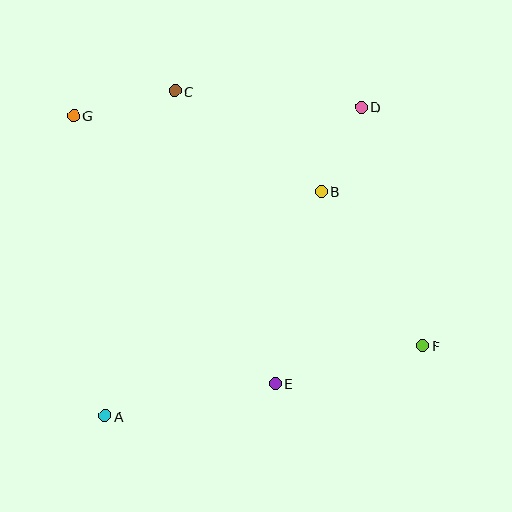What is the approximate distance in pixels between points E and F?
The distance between E and F is approximately 152 pixels.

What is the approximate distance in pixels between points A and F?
The distance between A and F is approximately 325 pixels.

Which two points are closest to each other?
Points B and D are closest to each other.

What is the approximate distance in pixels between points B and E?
The distance between B and E is approximately 197 pixels.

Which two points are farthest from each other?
Points F and G are farthest from each other.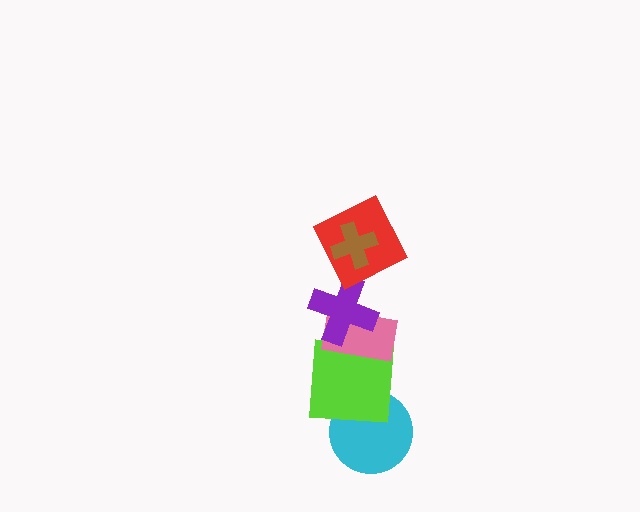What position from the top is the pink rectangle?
The pink rectangle is 4th from the top.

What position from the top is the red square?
The red square is 2nd from the top.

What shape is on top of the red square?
The brown cross is on top of the red square.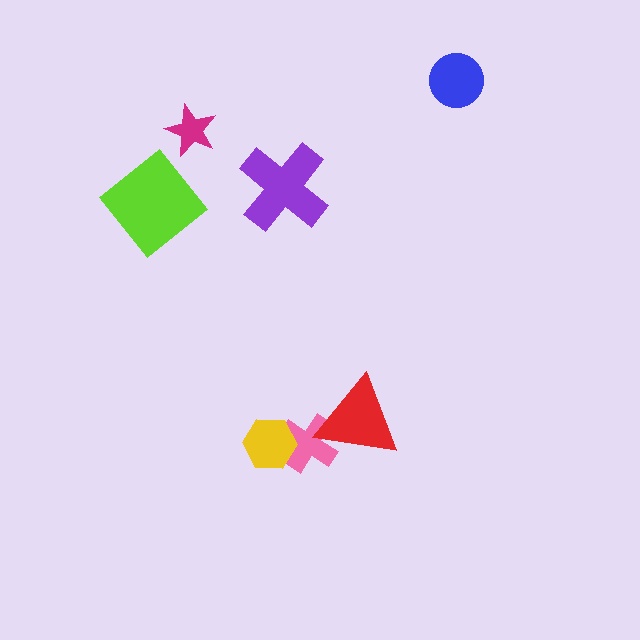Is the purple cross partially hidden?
No, no other shape covers it.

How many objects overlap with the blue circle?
0 objects overlap with the blue circle.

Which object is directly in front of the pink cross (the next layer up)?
The red triangle is directly in front of the pink cross.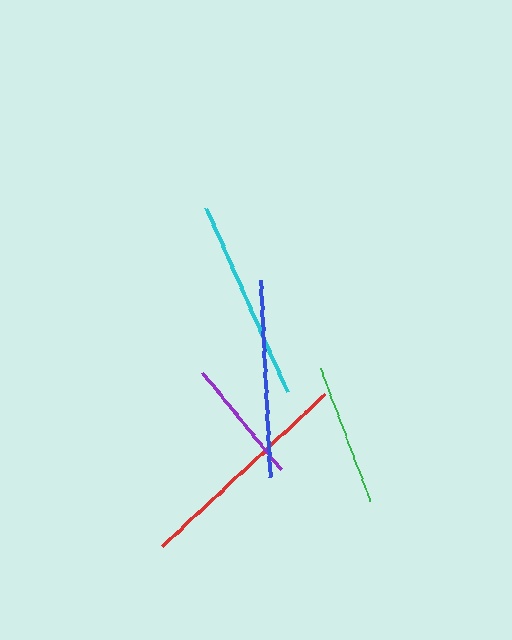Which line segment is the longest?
The red line is the longest at approximately 223 pixels.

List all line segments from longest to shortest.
From longest to shortest: red, cyan, blue, green, purple.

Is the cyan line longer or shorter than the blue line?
The cyan line is longer than the blue line.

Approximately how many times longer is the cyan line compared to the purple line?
The cyan line is approximately 1.6 times the length of the purple line.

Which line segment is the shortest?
The purple line is the shortest at approximately 125 pixels.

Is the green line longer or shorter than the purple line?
The green line is longer than the purple line.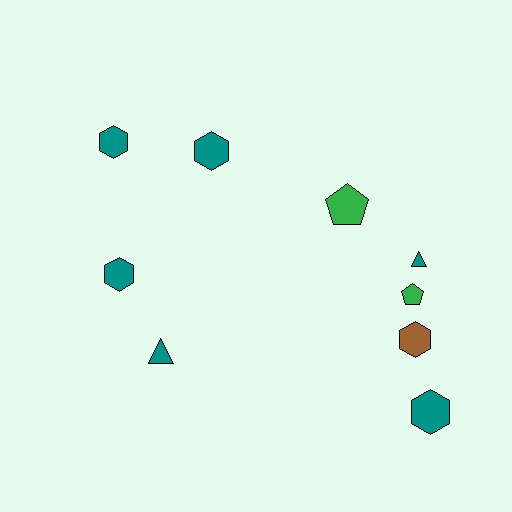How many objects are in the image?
There are 9 objects.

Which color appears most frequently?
Teal, with 6 objects.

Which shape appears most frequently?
Hexagon, with 5 objects.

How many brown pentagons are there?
There are no brown pentagons.